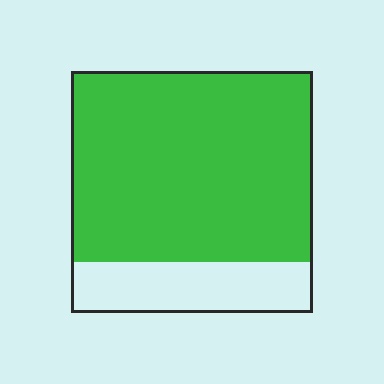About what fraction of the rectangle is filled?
About four fifths (4/5).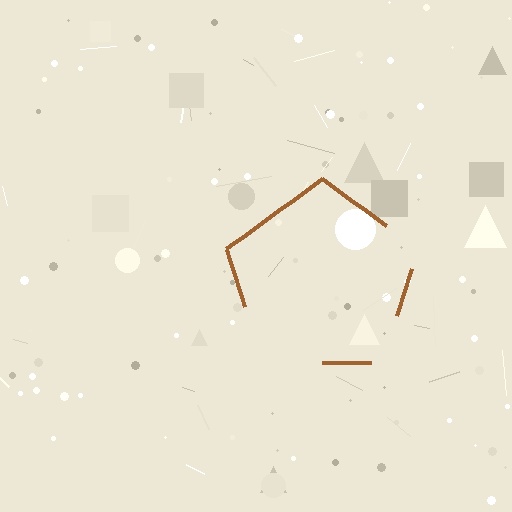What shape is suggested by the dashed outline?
The dashed outline suggests a pentagon.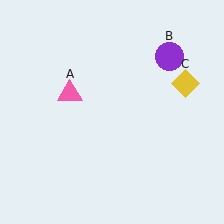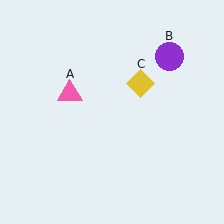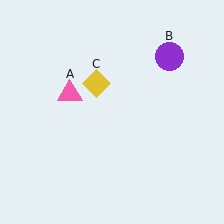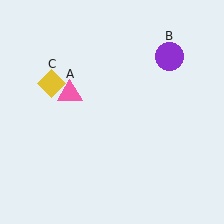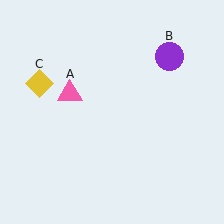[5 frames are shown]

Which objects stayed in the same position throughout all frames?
Pink triangle (object A) and purple circle (object B) remained stationary.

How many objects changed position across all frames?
1 object changed position: yellow diamond (object C).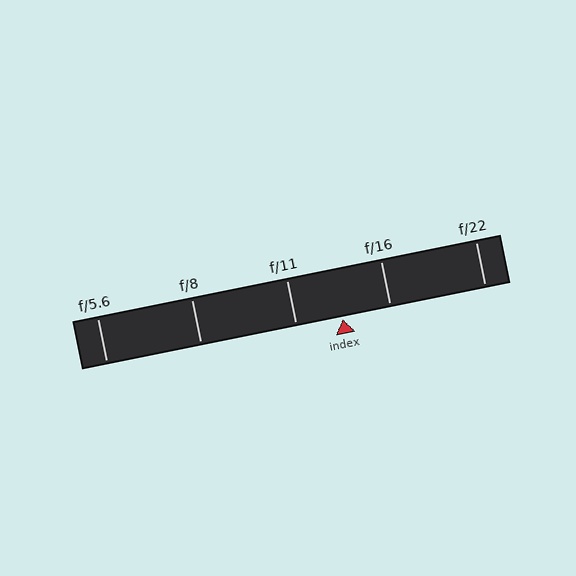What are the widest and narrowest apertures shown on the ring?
The widest aperture shown is f/5.6 and the narrowest is f/22.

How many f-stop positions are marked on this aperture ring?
There are 5 f-stop positions marked.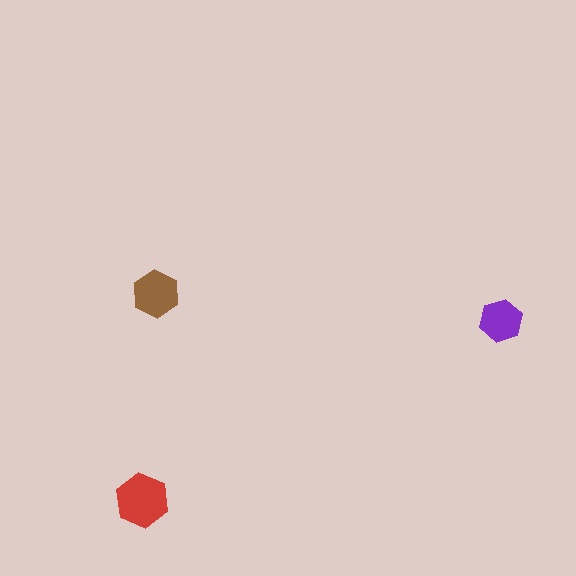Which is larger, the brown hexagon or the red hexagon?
The red one.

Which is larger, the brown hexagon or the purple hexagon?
The brown one.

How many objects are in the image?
There are 3 objects in the image.